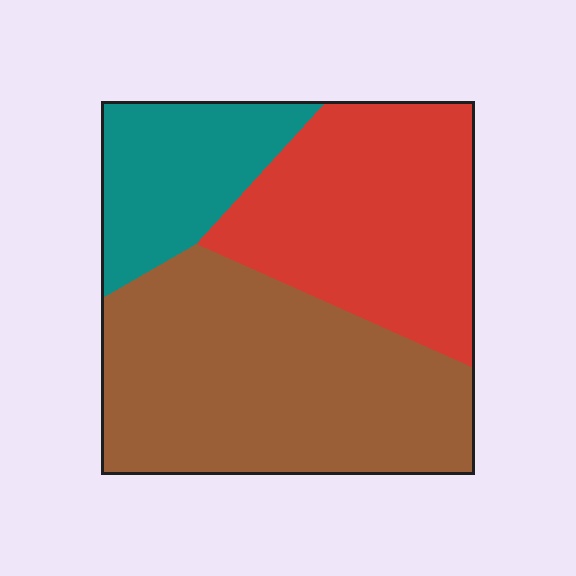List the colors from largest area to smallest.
From largest to smallest: brown, red, teal.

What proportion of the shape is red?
Red takes up about one third (1/3) of the shape.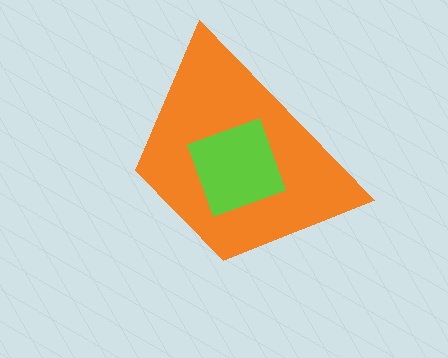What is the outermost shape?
The orange trapezoid.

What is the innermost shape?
The lime square.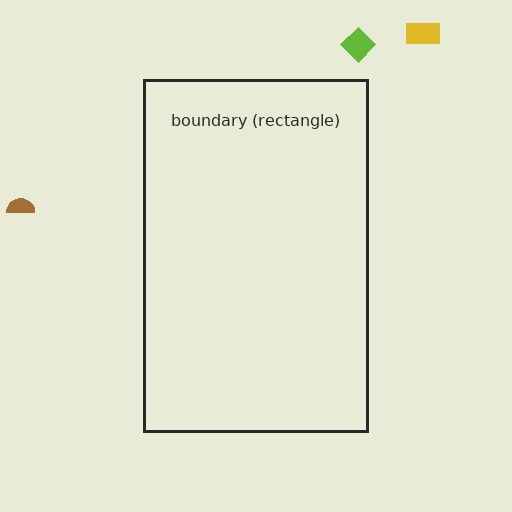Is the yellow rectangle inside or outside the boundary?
Outside.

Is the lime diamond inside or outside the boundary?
Outside.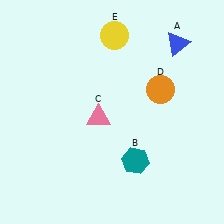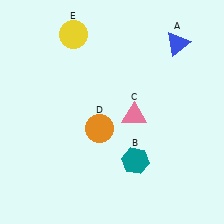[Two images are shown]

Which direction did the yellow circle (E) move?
The yellow circle (E) moved left.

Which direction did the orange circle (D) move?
The orange circle (D) moved left.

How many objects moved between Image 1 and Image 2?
3 objects moved between the two images.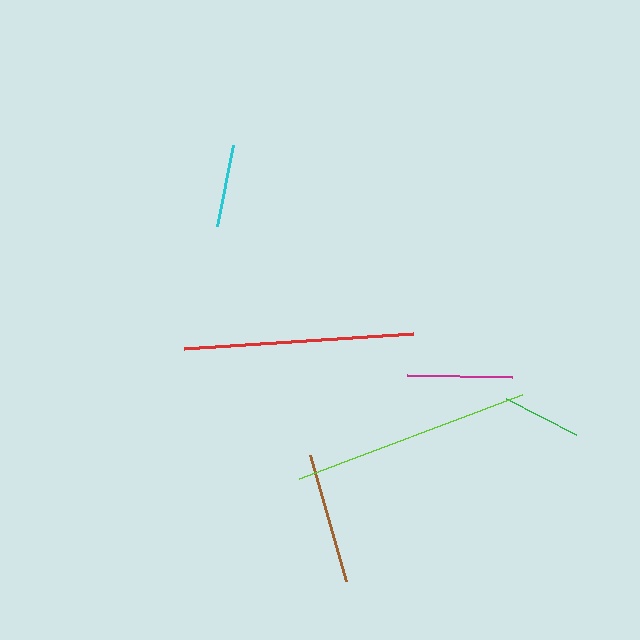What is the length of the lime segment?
The lime segment is approximately 239 pixels long.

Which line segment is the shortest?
The green line is the shortest at approximately 78 pixels.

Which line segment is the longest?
The lime line is the longest at approximately 239 pixels.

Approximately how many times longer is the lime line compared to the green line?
The lime line is approximately 3.0 times the length of the green line.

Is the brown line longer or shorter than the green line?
The brown line is longer than the green line.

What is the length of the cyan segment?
The cyan segment is approximately 83 pixels long.